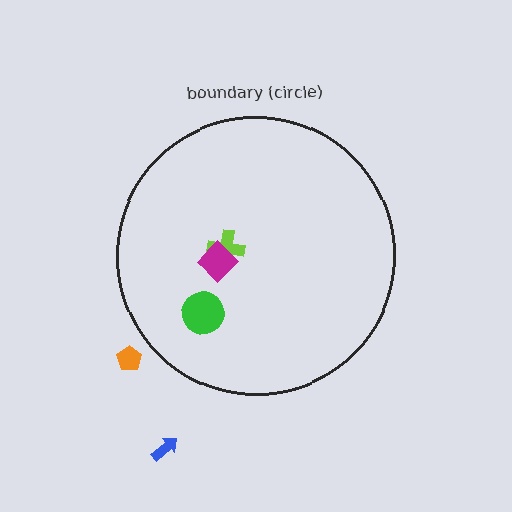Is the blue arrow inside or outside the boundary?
Outside.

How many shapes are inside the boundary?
3 inside, 2 outside.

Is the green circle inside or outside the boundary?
Inside.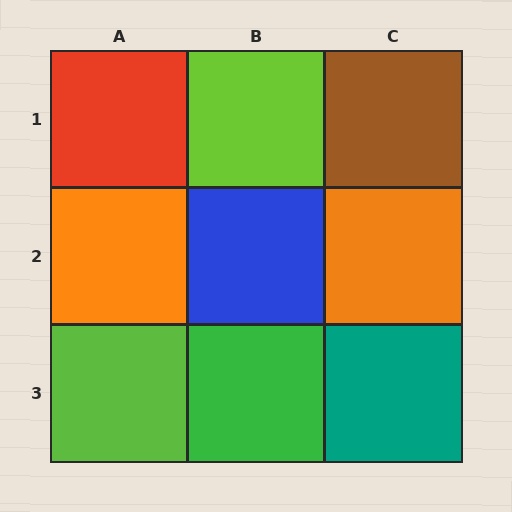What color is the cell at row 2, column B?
Blue.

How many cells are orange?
2 cells are orange.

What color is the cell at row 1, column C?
Brown.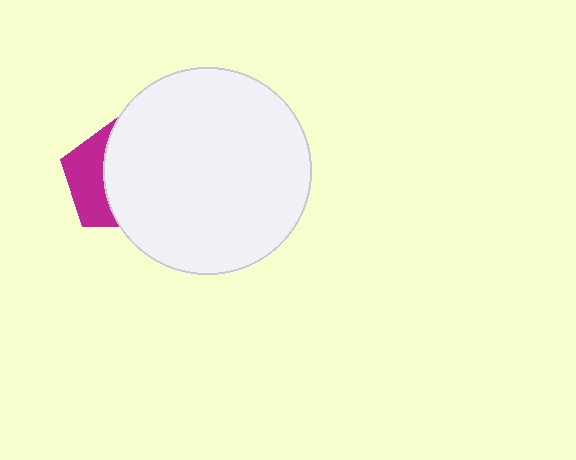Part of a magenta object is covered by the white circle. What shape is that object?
It is a pentagon.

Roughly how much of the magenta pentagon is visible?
A small part of it is visible (roughly 38%).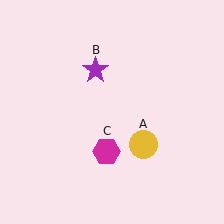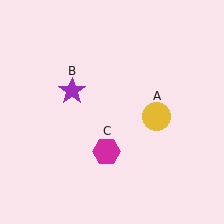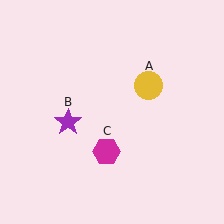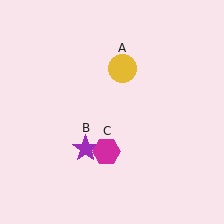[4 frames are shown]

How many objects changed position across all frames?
2 objects changed position: yellow circle (object A), purple star (object B).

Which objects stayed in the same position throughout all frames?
Magenta hexagon (object C) remained stationary.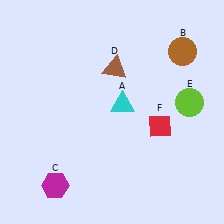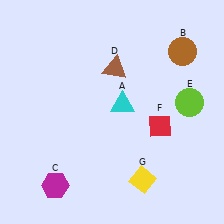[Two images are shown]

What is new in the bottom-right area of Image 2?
A yellow diamond (G) was added in the bottom-right area of Image 2.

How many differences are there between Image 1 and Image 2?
There is 1 difference between the two images.